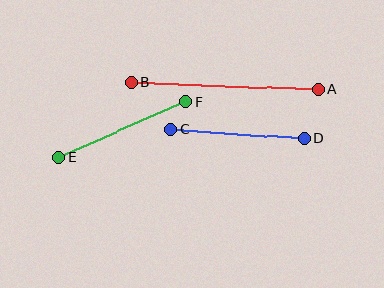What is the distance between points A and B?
The distance is approximately 187 pixels.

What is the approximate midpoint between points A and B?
The midpoint is at approximately (225, 86) pixels.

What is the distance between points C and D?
The distance is approximately 134 pixels.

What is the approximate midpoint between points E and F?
The midpoint is at approximately (122, 130) pixels.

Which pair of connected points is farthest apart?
Points A and B are farthest apart.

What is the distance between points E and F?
The distance is approximately 138 pixels.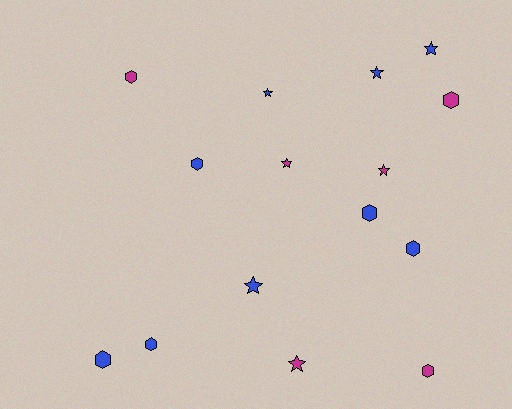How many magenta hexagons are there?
There are 3 magenta hexagons.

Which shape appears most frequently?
Hexagon, with 8 objects.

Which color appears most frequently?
Blue, with 9 objects.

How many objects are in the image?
There are 15 objects.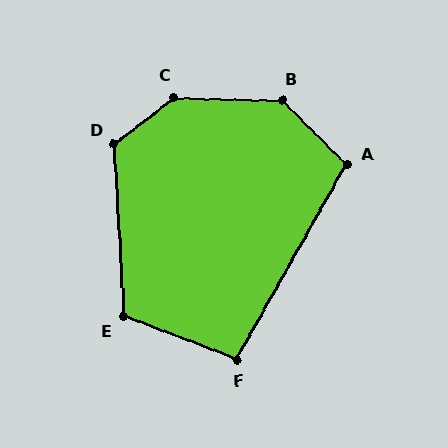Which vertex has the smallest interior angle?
F, at approximately 98 degrees.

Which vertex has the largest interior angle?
C, at approximately 140 degrees.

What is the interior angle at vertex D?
Approximately 125 degrees (obtuse).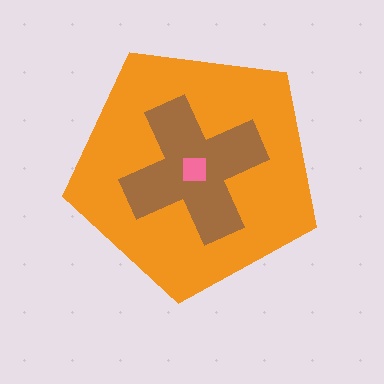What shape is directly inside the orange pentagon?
The brown cross.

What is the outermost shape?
The orange pentagon.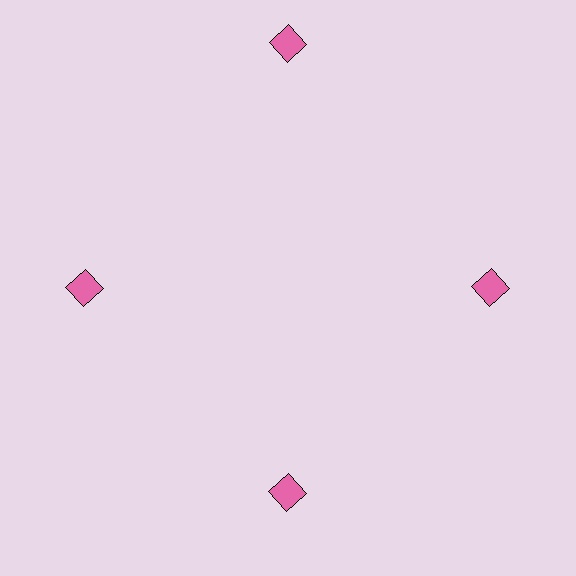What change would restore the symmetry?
The symmetry would be restored by moving it inward, back onto the ring so that all 4 squares sit at equal angles and equal distance from the center.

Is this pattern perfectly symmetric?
No. The 4 pink squares are arranged in a ring, but one element near the 12 o'clock position is pushed outward from the center, breaking the 4-fold rotational symmetry.